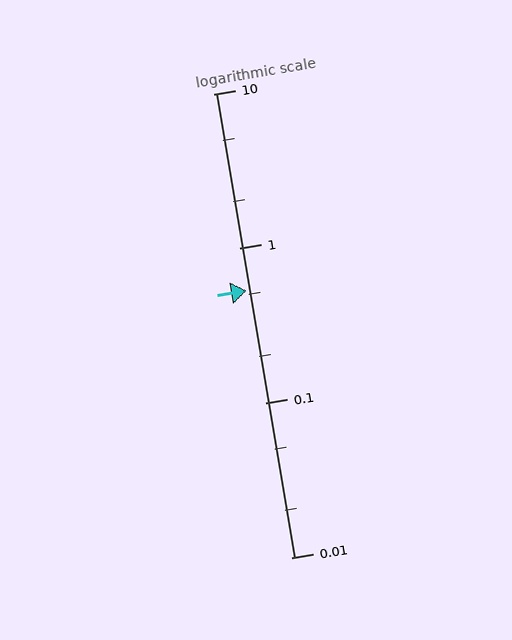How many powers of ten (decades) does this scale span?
The scale spans 3 decades, from 0.01 to 10.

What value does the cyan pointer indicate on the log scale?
The pointer indicates approximately 0.53.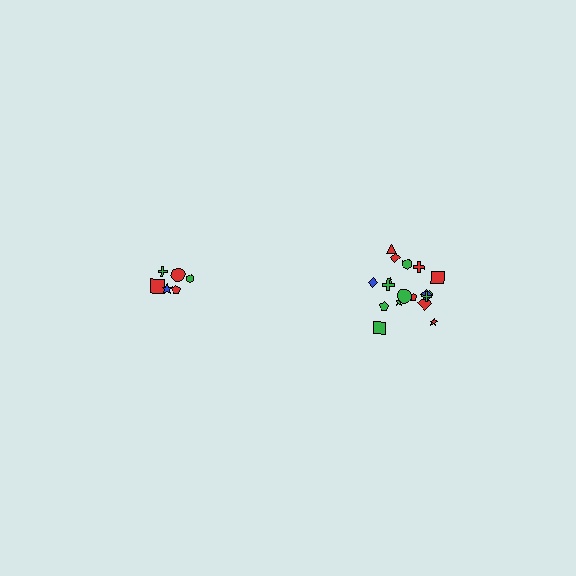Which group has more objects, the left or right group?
The right group.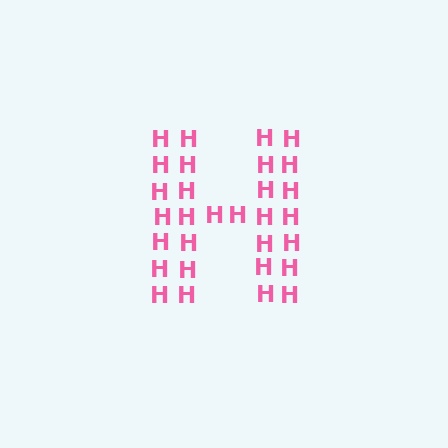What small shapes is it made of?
It is made of small letter H's.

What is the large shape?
The large shape is the letter H.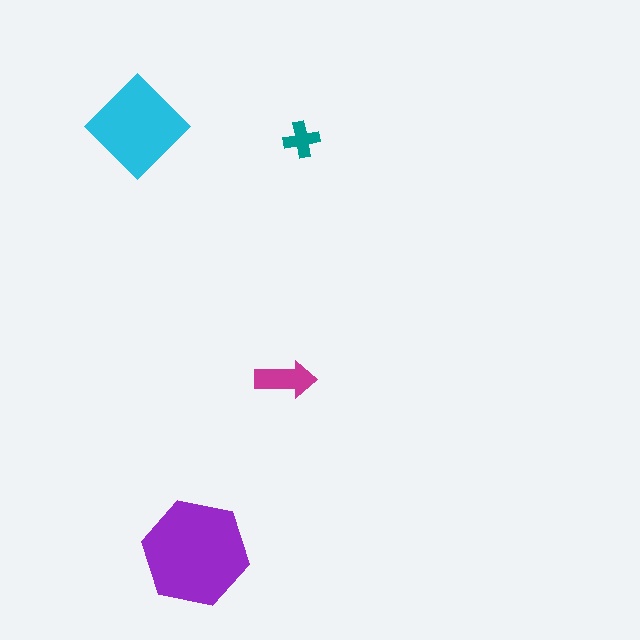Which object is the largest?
The purple hexagon.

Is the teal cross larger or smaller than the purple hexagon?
Smaller.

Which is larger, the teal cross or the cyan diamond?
The cyan diamond.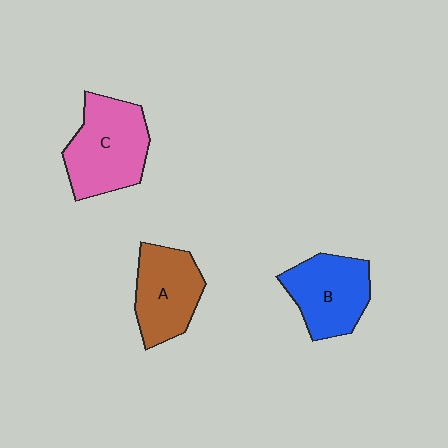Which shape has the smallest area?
Shape A (brown).